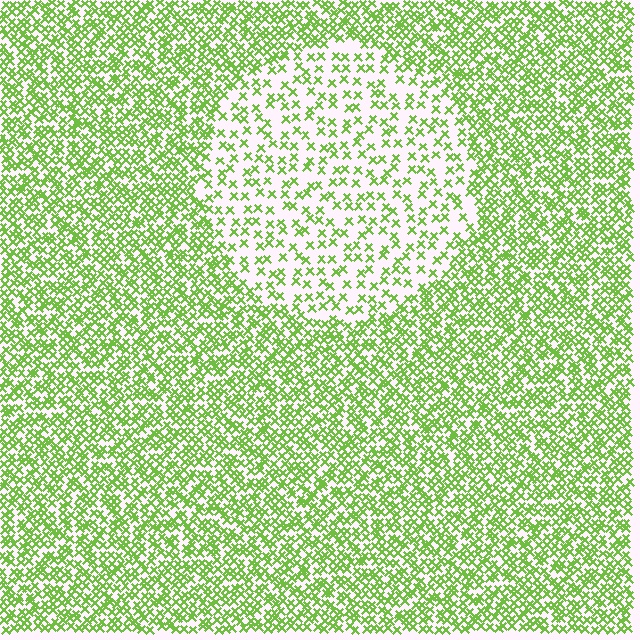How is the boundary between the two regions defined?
The boundary is defined by a change in element density (approximately 2.4x ratio). All elements are the same color, size, and shape.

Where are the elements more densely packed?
The elements are more densely packed outside the circle boundary.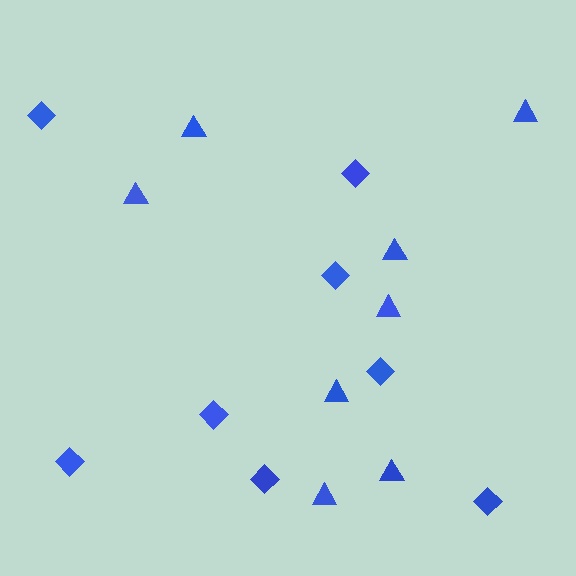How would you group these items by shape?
There are 2 groups: one group of diamonds (8) and one group of triangles (8).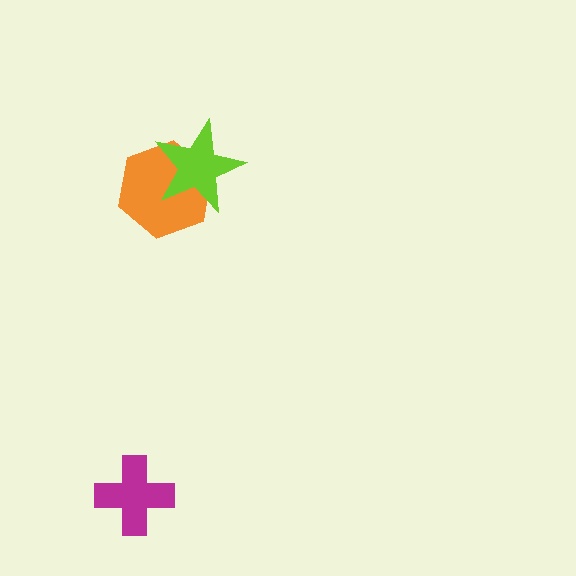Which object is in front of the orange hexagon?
The lime star is in front of the orange hexagon.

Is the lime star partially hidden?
No, no other shape covers it.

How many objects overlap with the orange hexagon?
1 object overlaps with the orange hexagon.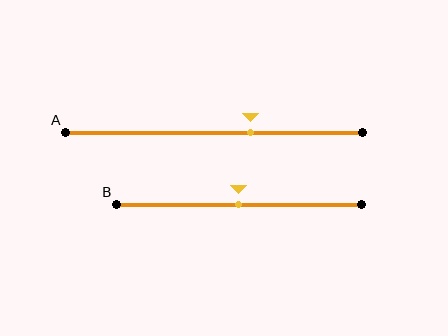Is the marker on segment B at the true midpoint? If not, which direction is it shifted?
Yes, the marker on segment B is at the true midpoint.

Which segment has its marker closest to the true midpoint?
Segment B has its marker closest to the true midpoint.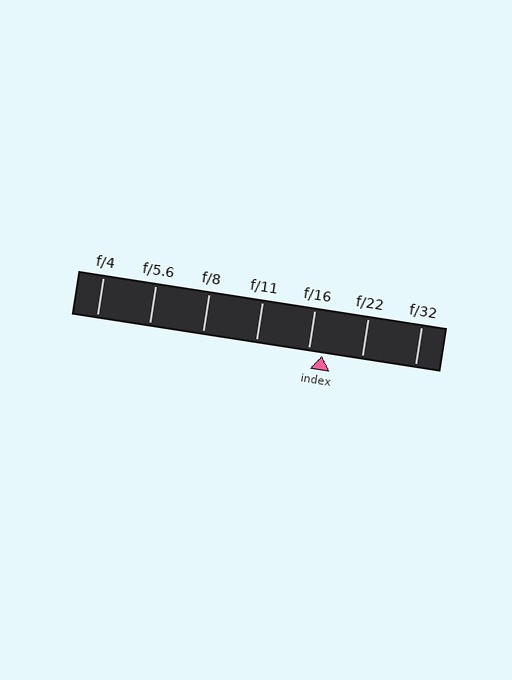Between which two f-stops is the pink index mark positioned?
The index mark is between f/16 and f/22.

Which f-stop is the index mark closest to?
The index mark is closest to f/16.